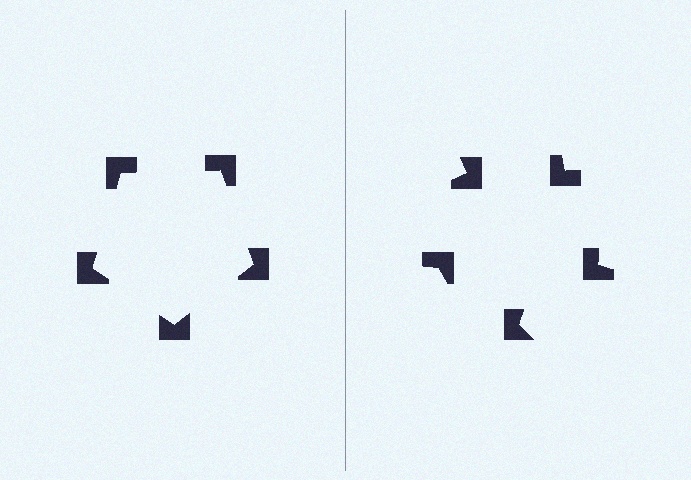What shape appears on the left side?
An illusory pentagon.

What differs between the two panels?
The notched squares are positioned identically on both sides; only the wedge orientations differ. On the left they align to a pentagon; on the right they are misaligned.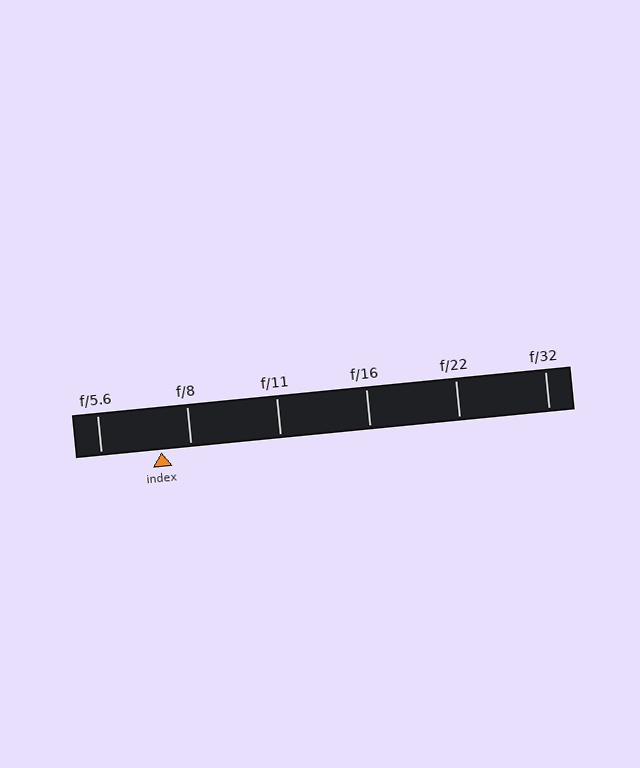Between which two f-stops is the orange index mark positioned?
The index mark is between f/5.6 and f/8.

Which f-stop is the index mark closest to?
The index mark is closest to f/8.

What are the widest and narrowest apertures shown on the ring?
The widest aperture shown is f/5.6 and the narrowest is f/32.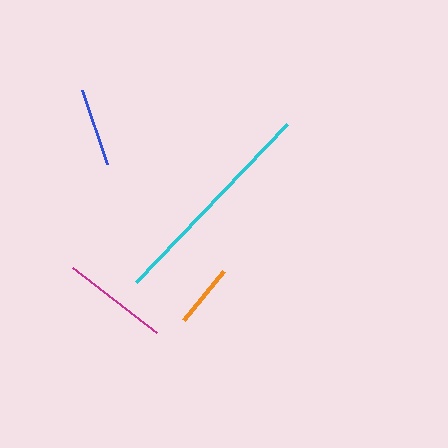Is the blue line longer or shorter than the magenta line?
The magenta line is longer than the blue line.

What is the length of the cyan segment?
The cyan segment is approximately 218 pixels long.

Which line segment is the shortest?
The orange line is the shortest at approximately 64 pixels.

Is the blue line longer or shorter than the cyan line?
The cyan line is longer than the blue line.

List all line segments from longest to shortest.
From longest to shortest: cyan, magenta, blue, orange.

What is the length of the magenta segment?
The magenta segment is approximately 106 pixels long.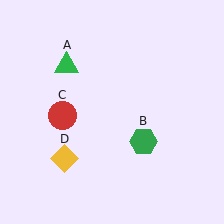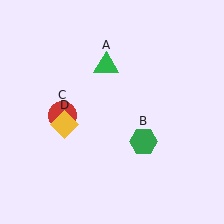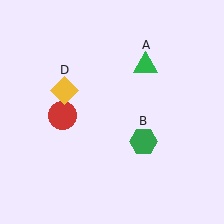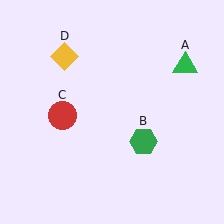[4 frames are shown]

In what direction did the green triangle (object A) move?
The green triangle (object A) moved right.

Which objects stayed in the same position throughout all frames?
Green hexagon (object B) and red circle (object C) remained stationary.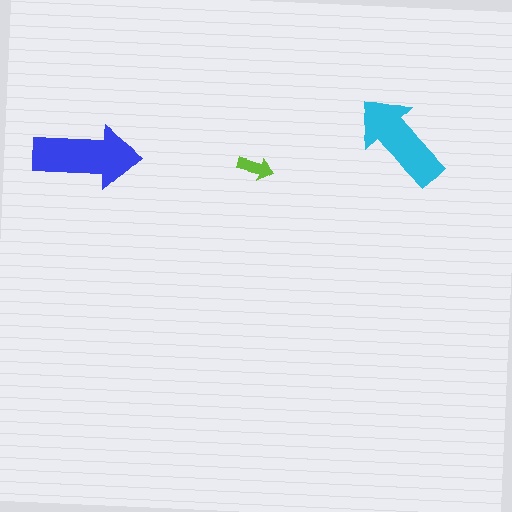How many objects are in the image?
There are 3 objects in the image.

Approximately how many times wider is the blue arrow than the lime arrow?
About 3 times wider.